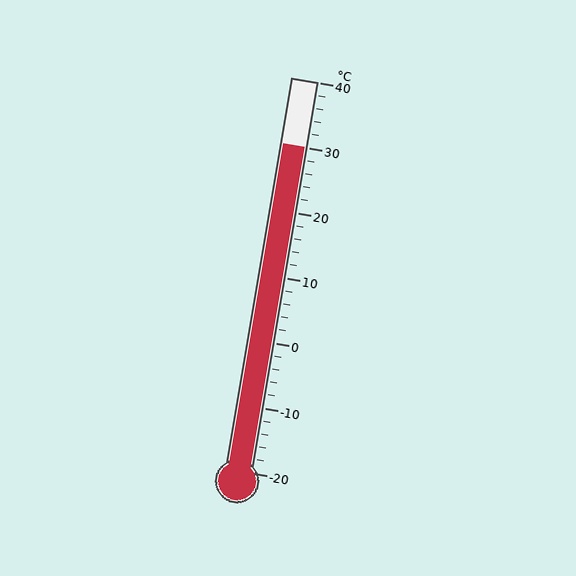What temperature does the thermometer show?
The thermometer shows approximately 30°C.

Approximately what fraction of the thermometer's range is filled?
The thermometer is filled to approximately 85% of its range.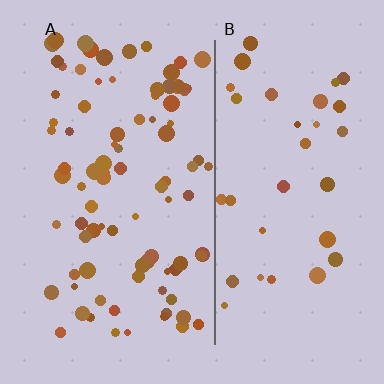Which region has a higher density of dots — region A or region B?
A (the left).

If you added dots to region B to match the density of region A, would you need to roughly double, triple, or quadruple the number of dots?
Approximately triple.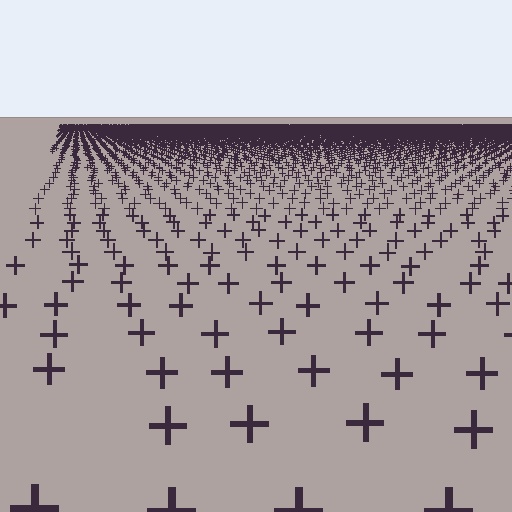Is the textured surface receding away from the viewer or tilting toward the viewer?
The surface is receding away from the viewer. Texture elements get smaller and denser toward the top.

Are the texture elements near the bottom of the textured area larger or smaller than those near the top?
Larger. Near the bottom, elements are closer to the viewer and appear at a bigger on-screen size.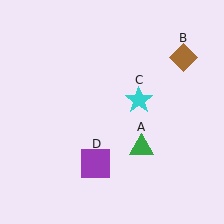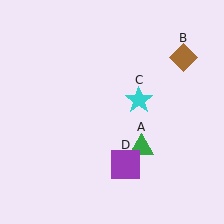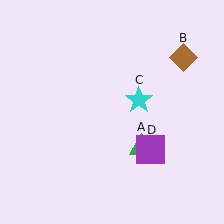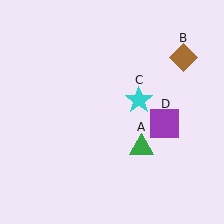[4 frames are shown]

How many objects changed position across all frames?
1 object changed position: purple square (object D).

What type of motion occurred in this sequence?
The purple square (object D) rotated counterclockwise around the center of the scene.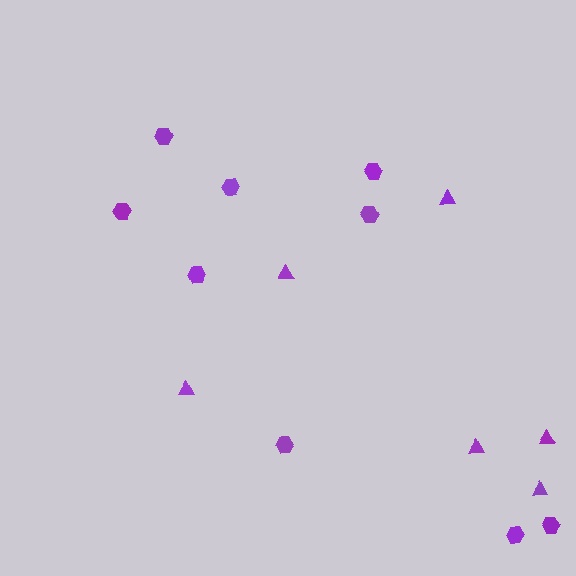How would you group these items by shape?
There are 2 groups: one group of triangles (6) and one group of hexagons (9).